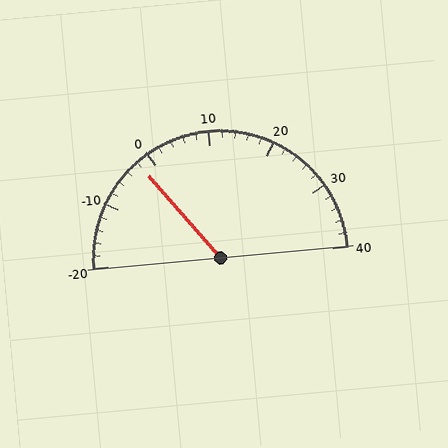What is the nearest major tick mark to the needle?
The nearest major tick mark is 0.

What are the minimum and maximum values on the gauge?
The gauge ranges from -20 to 40.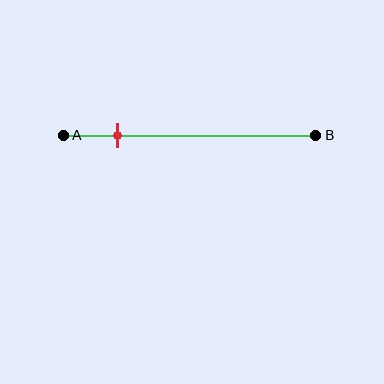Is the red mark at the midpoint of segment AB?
No, the mark is at about 20% from A, not at the 50% midpoint.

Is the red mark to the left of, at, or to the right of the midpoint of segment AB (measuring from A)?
The red mark is to the left of the midpoint of segment AB.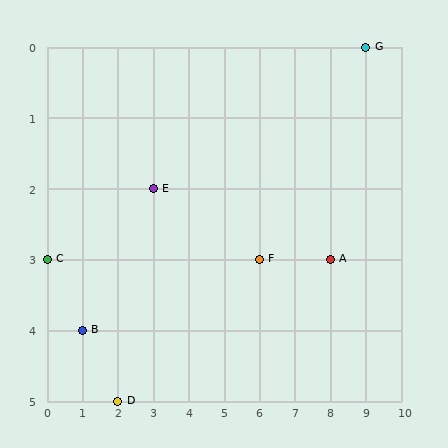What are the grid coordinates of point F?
Point F is at grid coordinates (6, 3).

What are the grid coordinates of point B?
Point B is at grid coordinates (1, 4).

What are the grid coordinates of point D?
Point D is at grid coordinates (2, 5).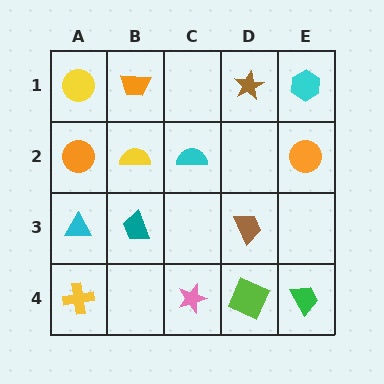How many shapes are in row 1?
4 shapes.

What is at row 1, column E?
A cyan hexagon.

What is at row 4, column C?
A pink star.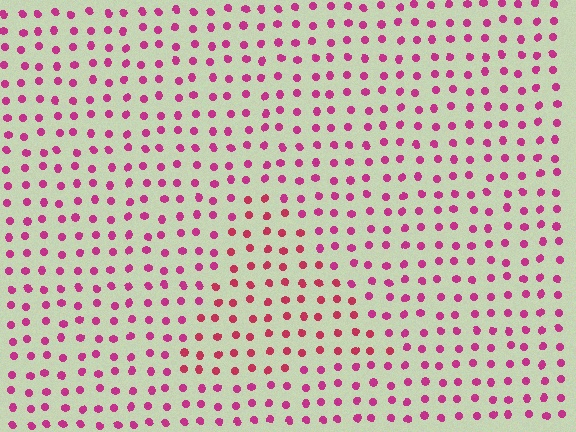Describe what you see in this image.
The image is filled with small magenta elements in a uniform arrangement. A triangle-shaped region is visible where the elements are tinted to a slightly different hue, forming a subtle color boundary.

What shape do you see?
I see a triangle.